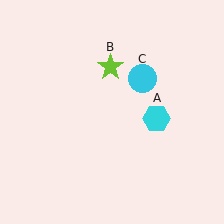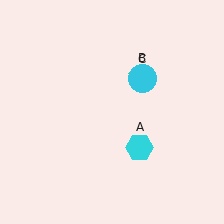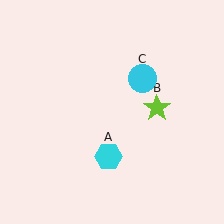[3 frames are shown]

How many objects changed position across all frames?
2 objects changed position: cyan hexagon (object A), lime star (object B).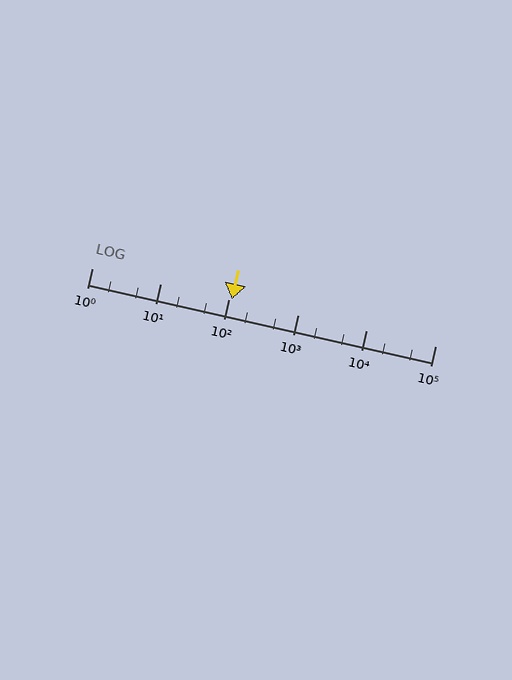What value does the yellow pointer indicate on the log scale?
The pointer indicates approximately 110.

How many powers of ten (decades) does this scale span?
The scale spans 5 decades, from 1 to 100000.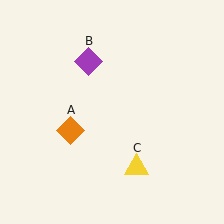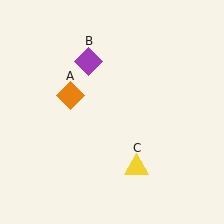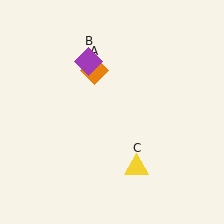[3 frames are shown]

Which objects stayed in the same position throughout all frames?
Purple diamond (object B) and yellow triangle (object C) remained stationary.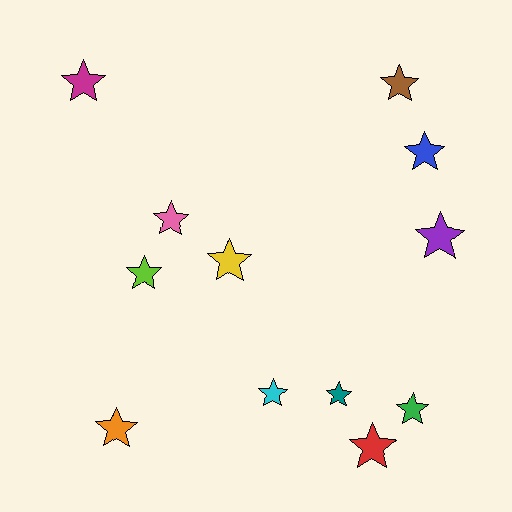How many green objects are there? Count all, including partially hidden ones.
There is 1 green object.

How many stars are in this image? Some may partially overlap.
There are 12 stars.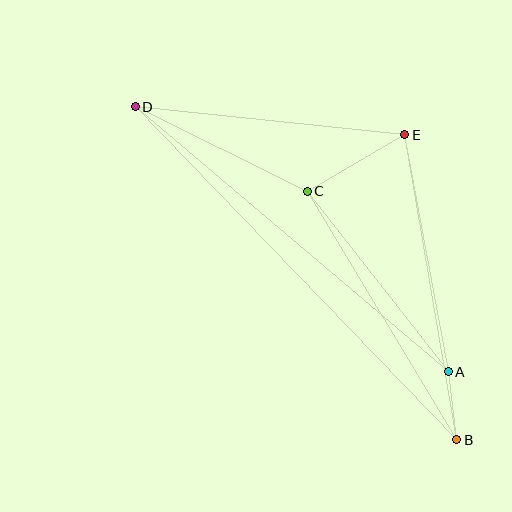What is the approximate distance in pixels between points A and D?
The distance between A and D is approximately 410 pixels.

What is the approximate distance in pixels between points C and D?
The distance between C and D is approximately 192 pixels.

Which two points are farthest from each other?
Points B and D are farthest from each other.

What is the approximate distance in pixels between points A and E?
The distance between A and E is approximately 241 pixels.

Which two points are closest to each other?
Points A and B are closest to each other.